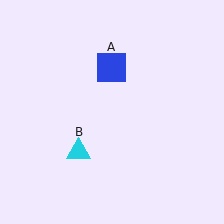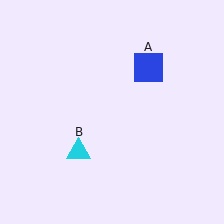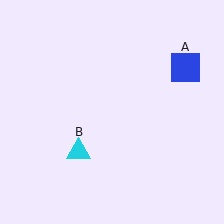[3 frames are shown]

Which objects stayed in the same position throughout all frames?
Cyan triangle (object B) remained stationary.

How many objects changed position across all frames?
1 object changed position: blue square (object A).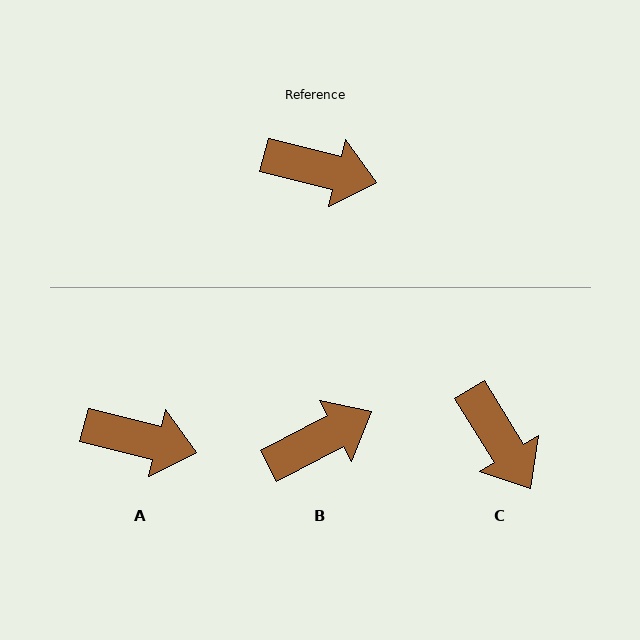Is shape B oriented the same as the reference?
No, it is off by about 42 degrees.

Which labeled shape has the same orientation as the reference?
A.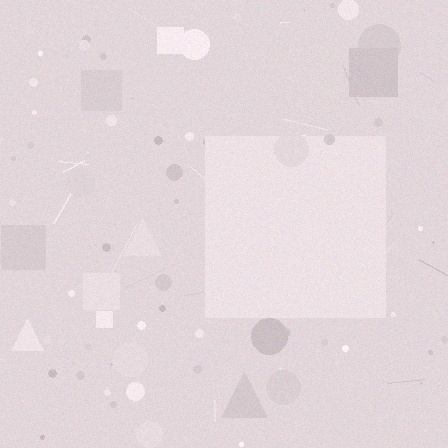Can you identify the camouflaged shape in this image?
The camouflaged shape is a square.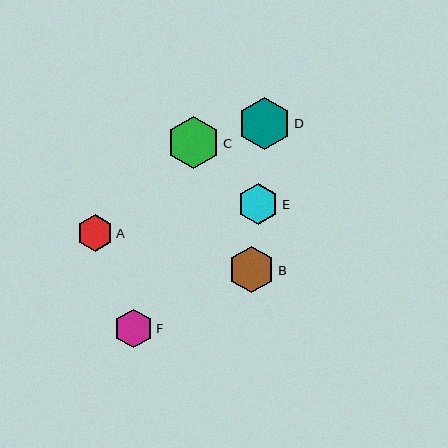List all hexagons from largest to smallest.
From largest to smallest: C, D, B, E, F, A.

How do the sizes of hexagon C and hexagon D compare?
Hexagon C and hexagon D are approximately the same size.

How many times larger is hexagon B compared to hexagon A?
Hexagon B is approximately 1.3 times the size of hexagon A.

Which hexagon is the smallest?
Hexagon A is the smallest with a size of approximately 37 pixels.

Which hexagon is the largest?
Hexagon C is the largest with a size of approximately 53 pixels.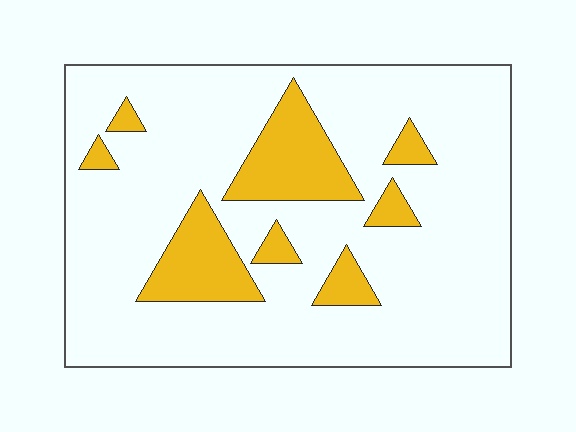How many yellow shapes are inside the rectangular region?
8.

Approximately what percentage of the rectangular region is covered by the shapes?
Approximately 20%.